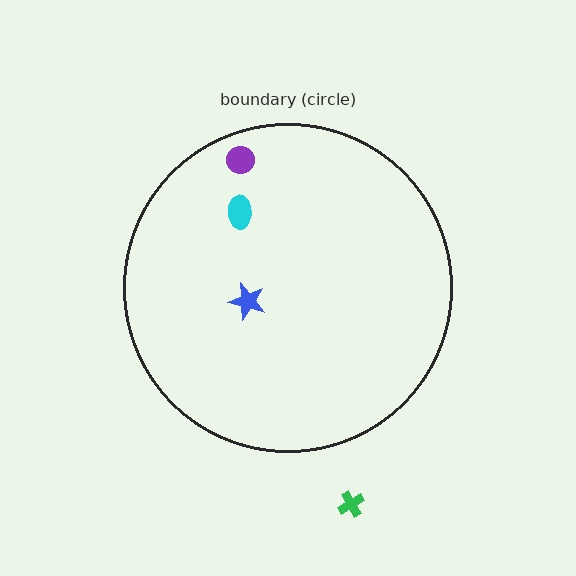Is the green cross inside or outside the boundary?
Outside.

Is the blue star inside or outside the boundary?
Inside.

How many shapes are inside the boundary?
3 inside, 1 outside.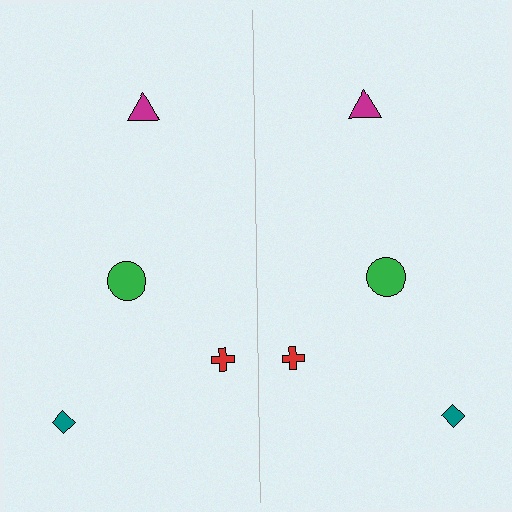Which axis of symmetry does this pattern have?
The pattern has a vertical axis of symmetry running through the center of the image.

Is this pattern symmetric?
Yes, this pattern has bilateral (reflection) symmetry.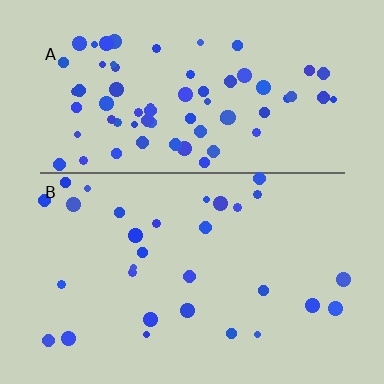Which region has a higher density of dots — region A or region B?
A (the top).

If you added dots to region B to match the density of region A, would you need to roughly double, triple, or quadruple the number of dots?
Approximately double.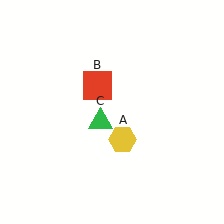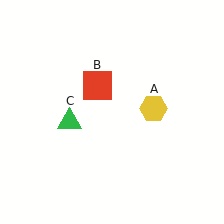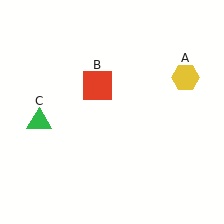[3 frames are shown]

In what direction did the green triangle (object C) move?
The green triangle (object C) moved left.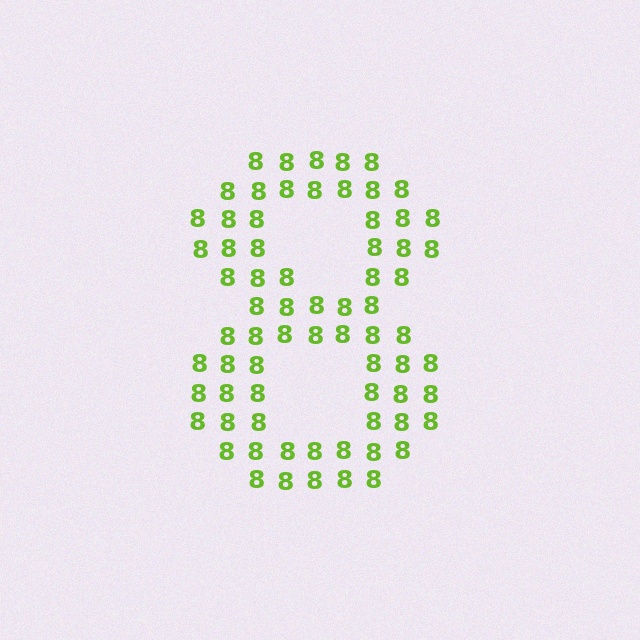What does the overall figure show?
The overall figure shows the digit 8.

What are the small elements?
The small elements are digit 8's.